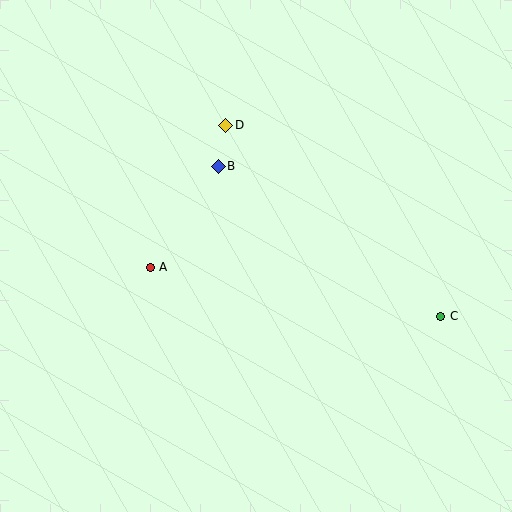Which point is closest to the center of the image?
Point B at (218, 166) is closest to the center.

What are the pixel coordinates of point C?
Point C is at (441, 316).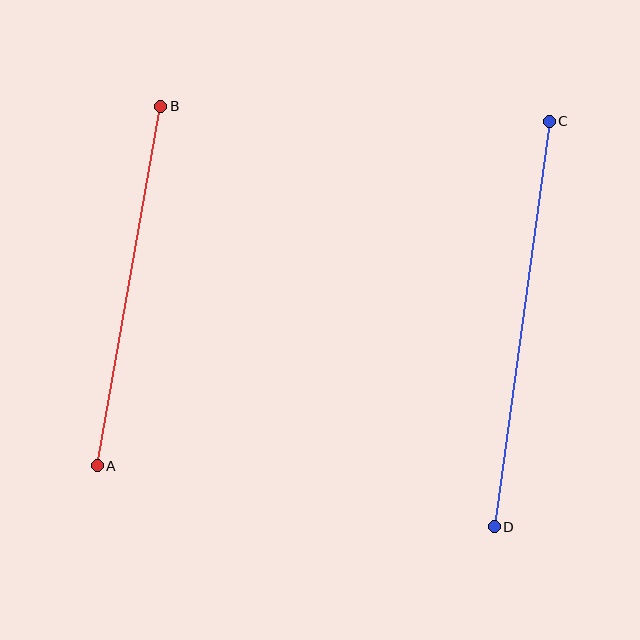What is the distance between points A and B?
The distance is approximately 365 pixels.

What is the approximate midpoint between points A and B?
The midpoint is at approximately (129, 286) pixels.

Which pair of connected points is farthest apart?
Points C and D are farthest apart.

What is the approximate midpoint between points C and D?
The midpoint is at approximately (522, 324) pixels.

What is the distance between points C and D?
The distance is approximately 409 pixels.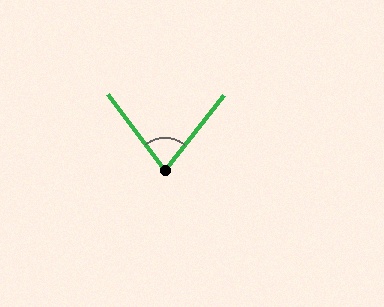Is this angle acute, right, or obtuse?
It is acute.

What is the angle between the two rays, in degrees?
Approximately 75 degrees.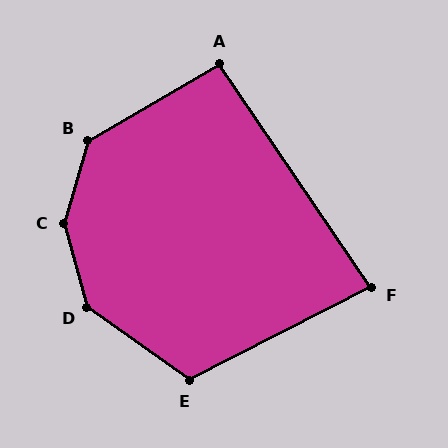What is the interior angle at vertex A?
Approximately 94 degrees (approximately right).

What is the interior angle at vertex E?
Approximately 117 degrees (obtuse).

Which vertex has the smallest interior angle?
F, at approximately 83 degrees.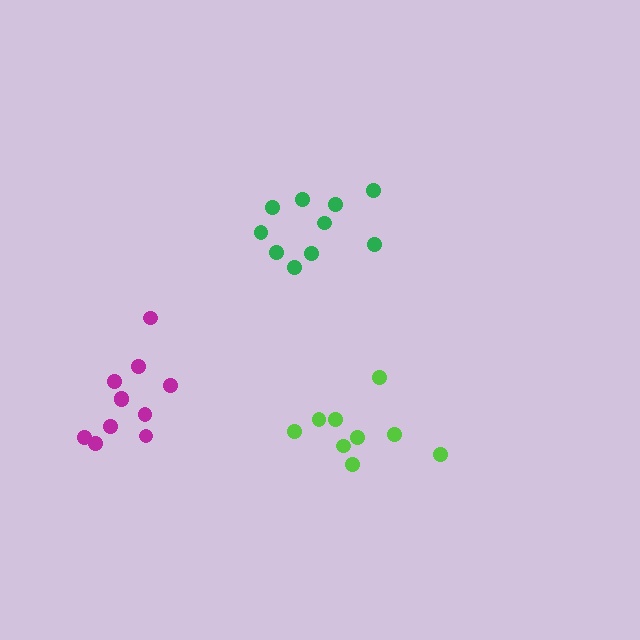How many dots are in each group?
Group 1: 9 dots, Group 2: 11 dots, Group 3: 10 dots (30 total).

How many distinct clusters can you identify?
There are 3 distinct clusters.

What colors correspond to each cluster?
The clusters are colored: lime, magenta, green.